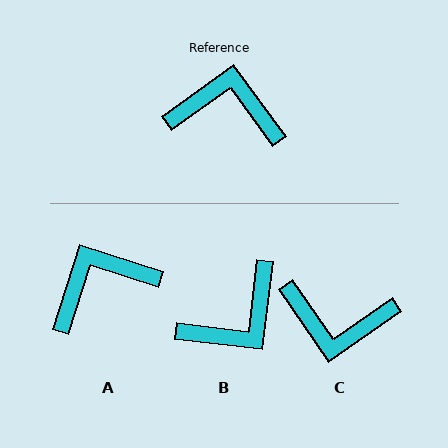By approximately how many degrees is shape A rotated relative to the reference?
Approximately 36 degrees counter-clockwise.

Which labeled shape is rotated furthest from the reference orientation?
C, about 179 degrees away.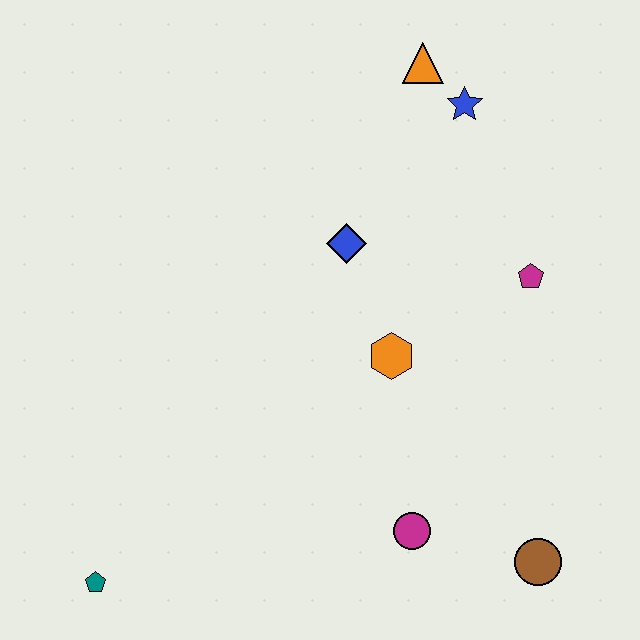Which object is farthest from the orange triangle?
The teal pentagon is farthest from the orange triangle.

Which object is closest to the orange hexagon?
The blue diamond is closest to the orange hexagon.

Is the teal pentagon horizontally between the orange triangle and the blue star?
No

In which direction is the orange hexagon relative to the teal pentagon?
The orange hexagon is to the right of the teal pentagon.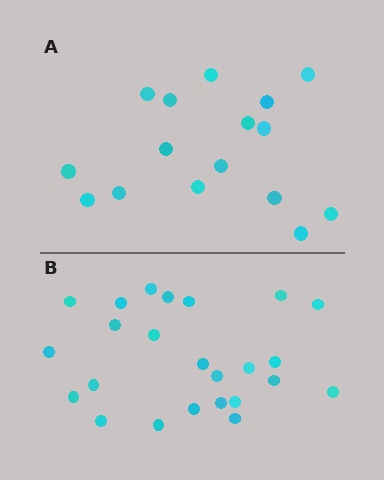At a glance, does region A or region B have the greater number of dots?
Region B (the bottom region) has more dots.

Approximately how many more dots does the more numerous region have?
Region B has roughly 8 or so more dots than region A.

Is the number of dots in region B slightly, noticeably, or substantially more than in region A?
Region B has substantially more. The ratio is roughly 1.5 to 1.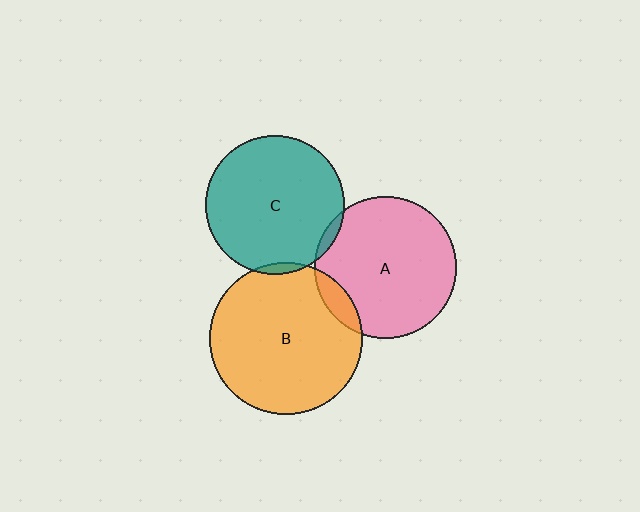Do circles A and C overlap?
Yes.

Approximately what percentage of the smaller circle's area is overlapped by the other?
Approximately 5%.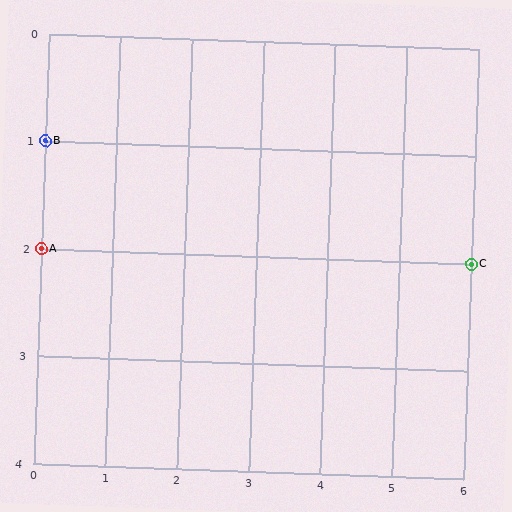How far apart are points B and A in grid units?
Points B and A are 1 row apart.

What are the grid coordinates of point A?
Point A is at grid coordinates (0, 2).